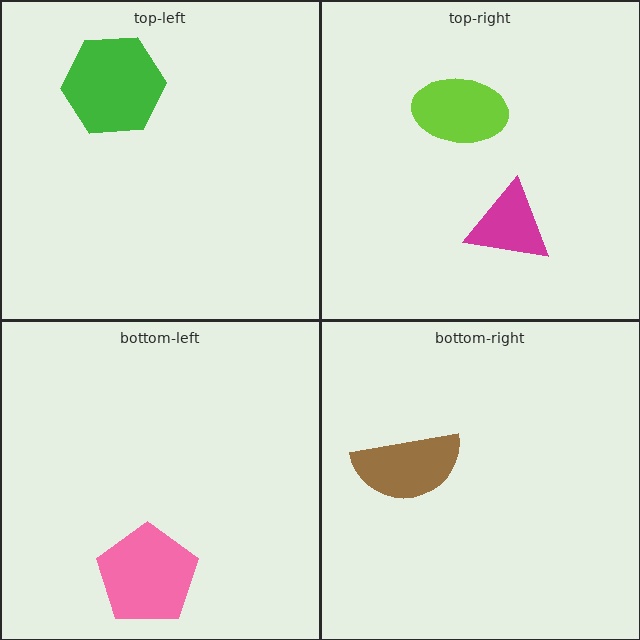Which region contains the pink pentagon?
The bottom-left region.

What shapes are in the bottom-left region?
The pink pentagon.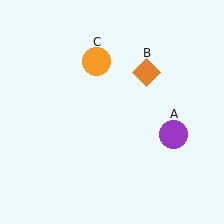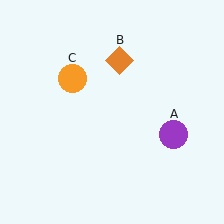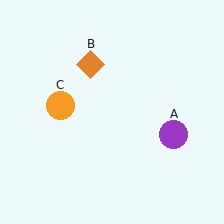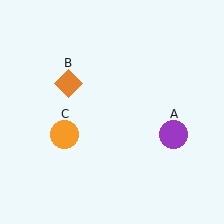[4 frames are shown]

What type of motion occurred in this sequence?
The orange diamond (object B), orange circle (object C) rotated counterclockwise around the center of the scene.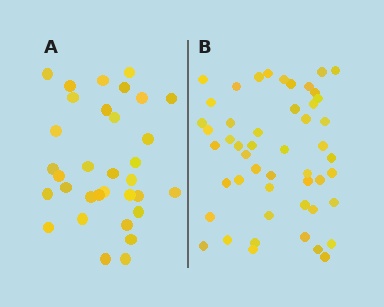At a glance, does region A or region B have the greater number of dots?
Region B (the right region) has more dots.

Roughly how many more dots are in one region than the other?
Region B has approximately 15 more dots than region A.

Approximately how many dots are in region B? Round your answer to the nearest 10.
About 50 dots.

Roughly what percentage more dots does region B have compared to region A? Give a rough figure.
About 50% more.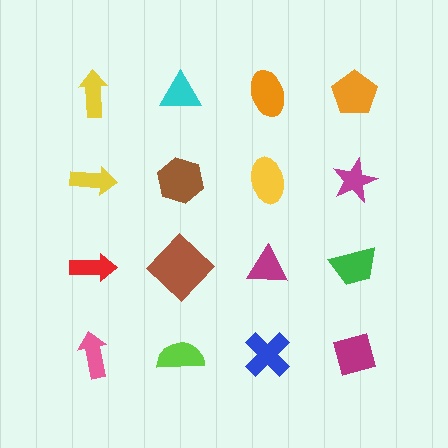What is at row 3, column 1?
A red arrow.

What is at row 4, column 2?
A lime semicircle.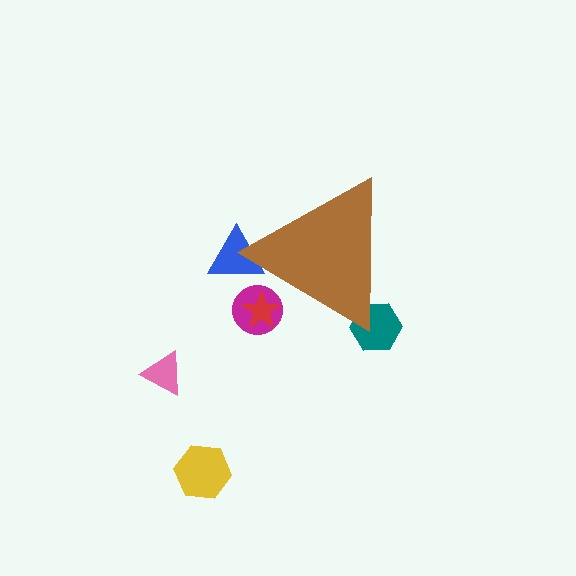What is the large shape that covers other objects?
A brown triangle.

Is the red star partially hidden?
Yes, the red star is partially hidden behind the brown triangle.